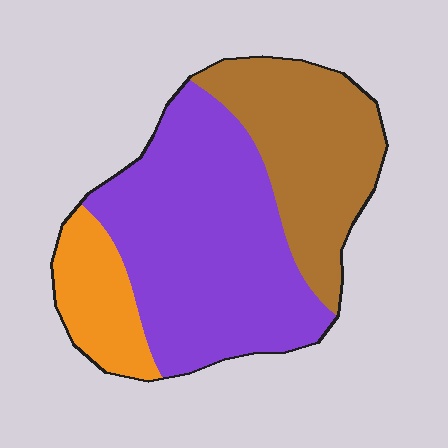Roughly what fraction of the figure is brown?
Brown covers around 30% of the figure.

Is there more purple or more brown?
Purple.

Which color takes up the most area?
Purple, at roughly 55%.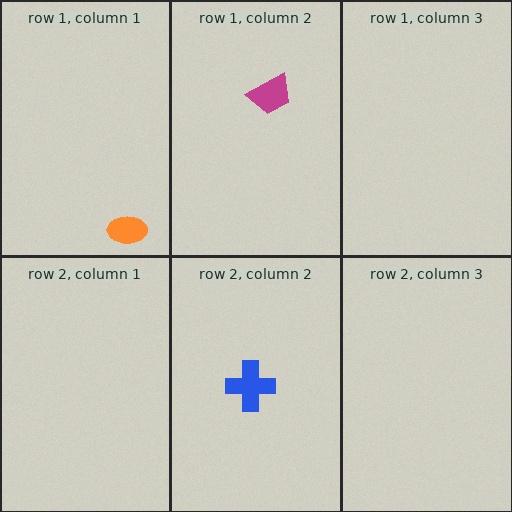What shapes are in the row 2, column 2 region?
The blue cross.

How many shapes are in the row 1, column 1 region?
1.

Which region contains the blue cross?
The row 2, column 2 region.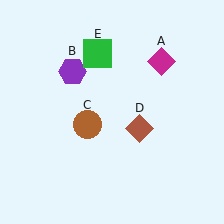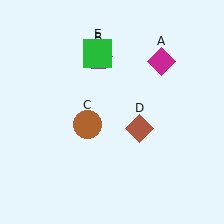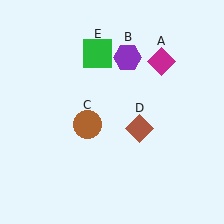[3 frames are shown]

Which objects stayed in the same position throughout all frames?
Magenta diamond (object A) and brown circle (object C) and brown diamond (object D) and green square (object E) remained stationary.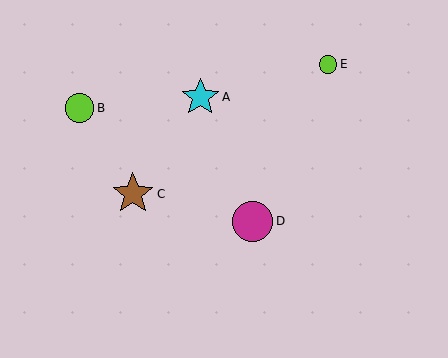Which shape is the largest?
The brown star (labeled C) is the largest.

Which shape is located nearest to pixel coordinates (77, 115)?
The lime circle (labeled B) at (79, 108) is nearest to that location.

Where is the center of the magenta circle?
The center of the magenta circle is at (253, 221).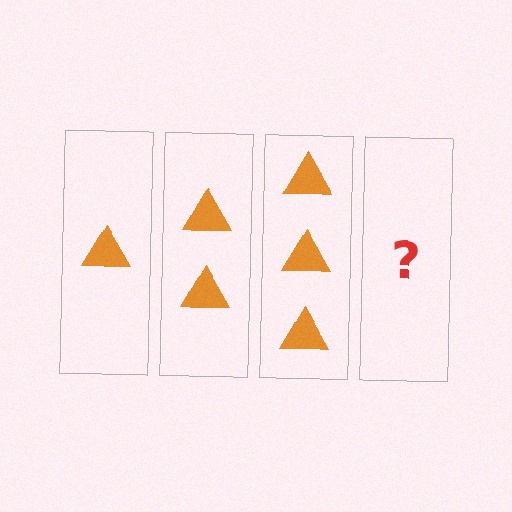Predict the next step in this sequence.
The next step is 4 triangles.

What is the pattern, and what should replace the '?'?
The pattern is that each step adds one more triangle. The '?' should be 4 triangles.